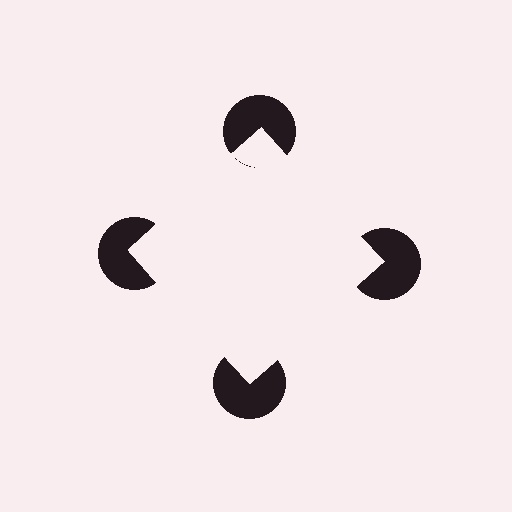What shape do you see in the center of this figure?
An illusory square — its edges are inferred from the aligned wedge cuts in the pac-man discs, not physically drawn.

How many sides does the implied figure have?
4 sides.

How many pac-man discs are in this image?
There are 4 — one at each vertex of the illusory square.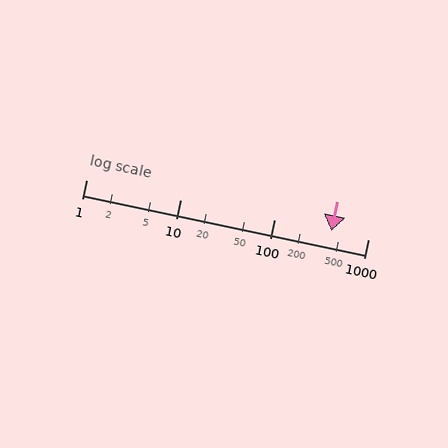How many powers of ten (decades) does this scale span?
The scale spans 3 decades, from 1 to 1000.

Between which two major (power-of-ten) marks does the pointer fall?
The pointer is between 100 and 1000.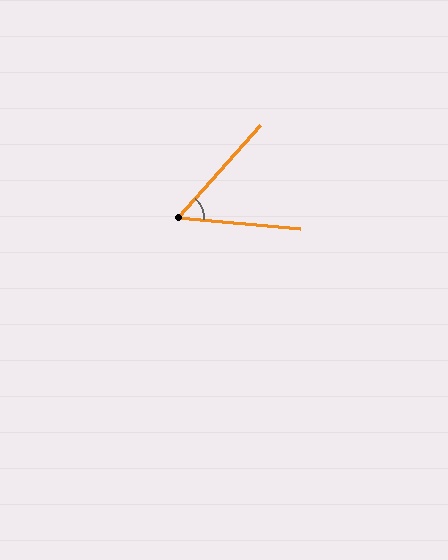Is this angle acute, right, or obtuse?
It is acute.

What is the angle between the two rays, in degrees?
Approximately 53 degrees.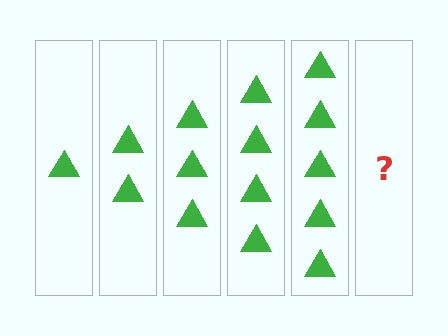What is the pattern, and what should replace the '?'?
The pattern is that each step adds one more triangle. The '?' should be 6 triangles.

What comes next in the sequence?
The next element should be 6 triangles.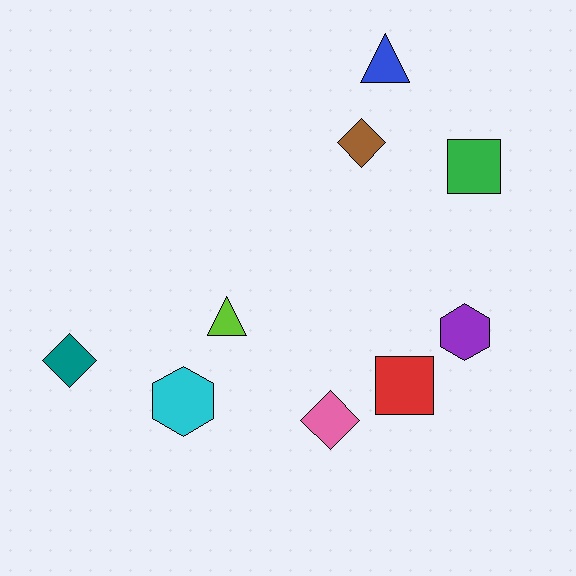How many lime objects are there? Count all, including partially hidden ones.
There is 1 lime object.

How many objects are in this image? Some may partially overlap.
There are 9 objects.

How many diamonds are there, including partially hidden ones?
There are 3 diamonds.